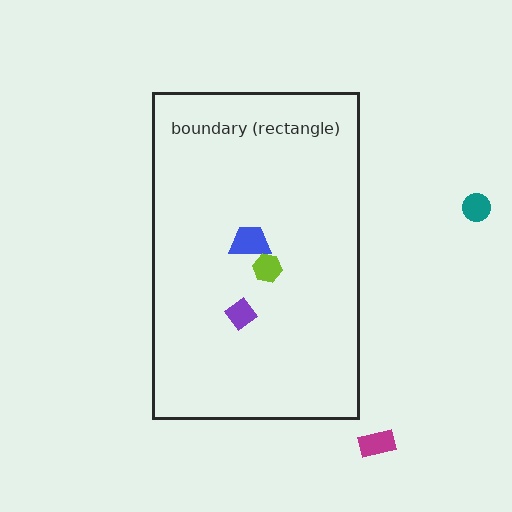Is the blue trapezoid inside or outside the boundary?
Inside.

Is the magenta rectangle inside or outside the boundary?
Outside.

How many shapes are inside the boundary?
3 inside, 2 outside.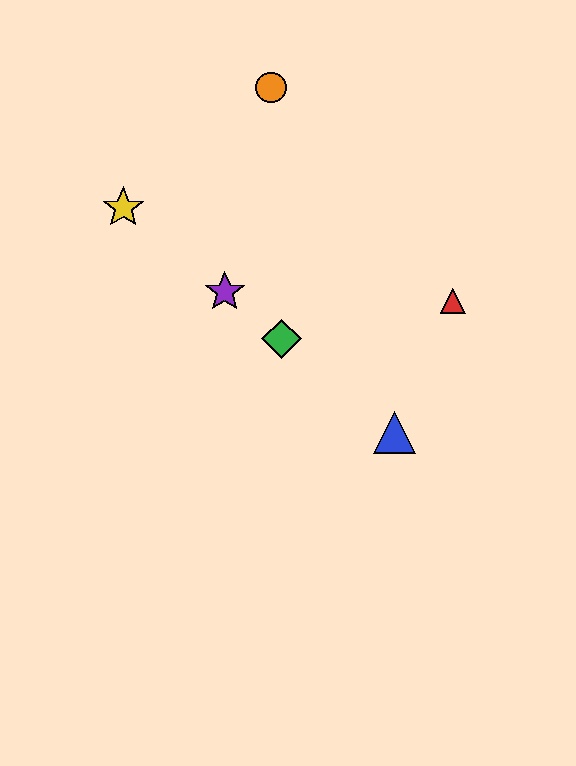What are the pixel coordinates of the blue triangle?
The blue triangle is at (395, 433).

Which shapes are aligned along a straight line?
The blue triangle, the green diamond, the yellow star, the purple star are aligned along a straight line.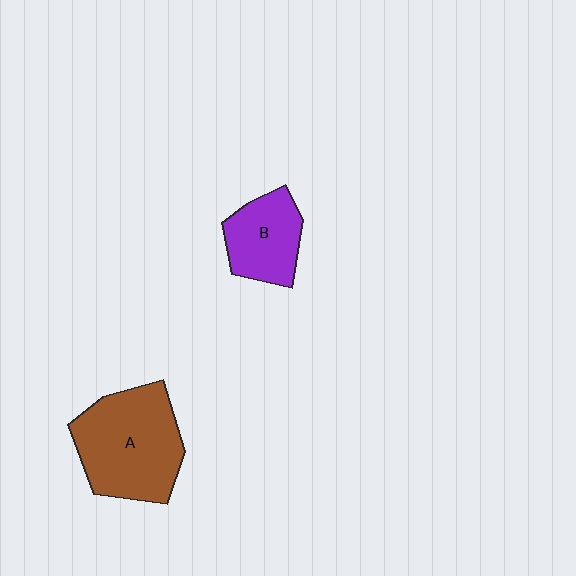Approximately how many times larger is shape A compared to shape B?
Approximately 1.7 times.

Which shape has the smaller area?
Shape B (purple).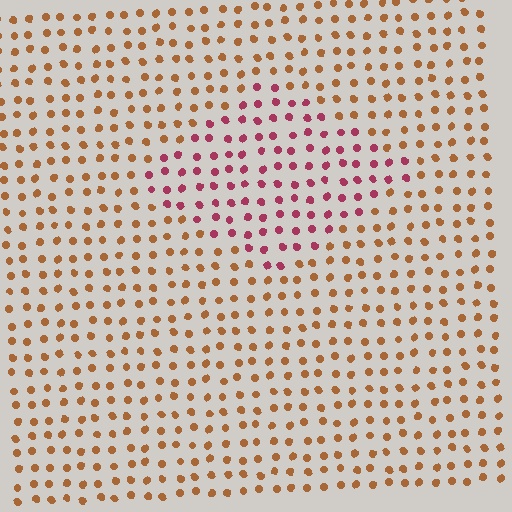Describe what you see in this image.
The image is filled with small brown elements in a uniform arrangement. A diamond-shaped region is visible where the elements are tinted to a slightly different hue, forming a subtle color boundary.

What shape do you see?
I see a diamond.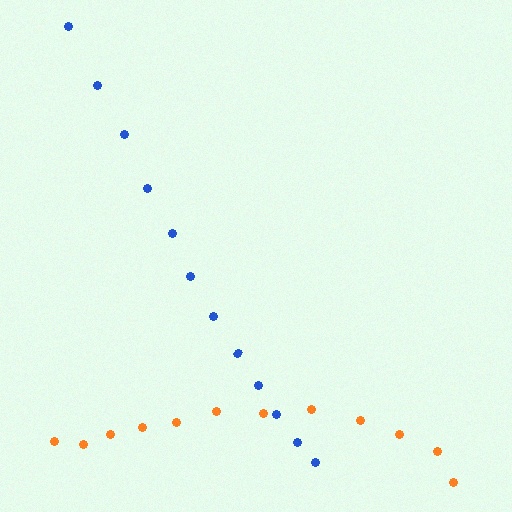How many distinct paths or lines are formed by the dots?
There are 2 distinct paths.